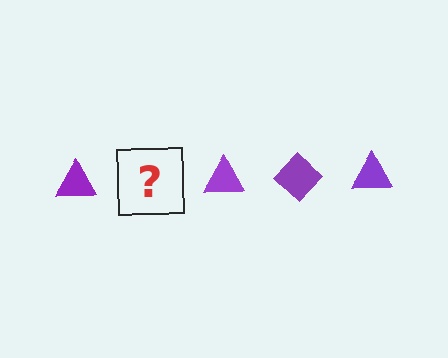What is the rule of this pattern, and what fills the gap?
The rule is that the pattern cycles through triangle, diamond shapes in purple. The gap should be filled with a purple diamond.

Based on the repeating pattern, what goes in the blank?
The blank should be a purple diamond.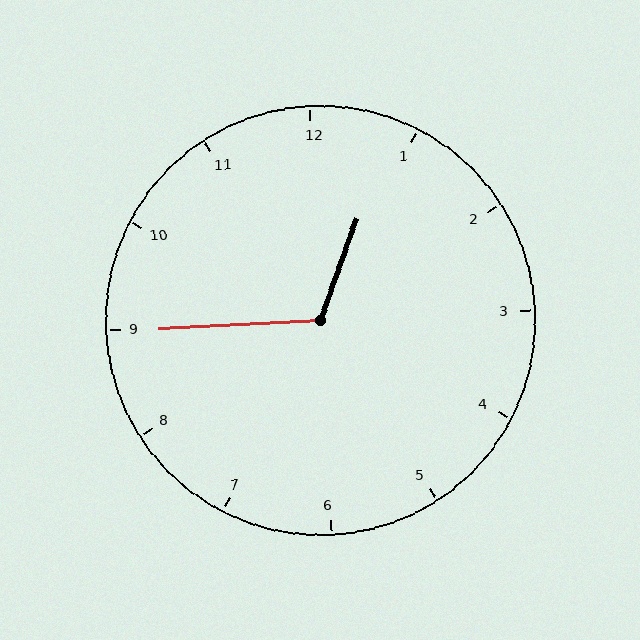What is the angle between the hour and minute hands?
Approximately 112 degrees.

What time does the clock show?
12:45.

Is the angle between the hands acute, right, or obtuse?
It is obtuse.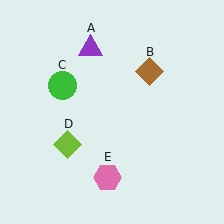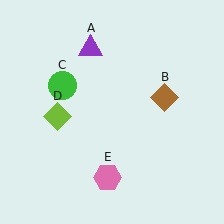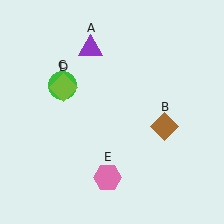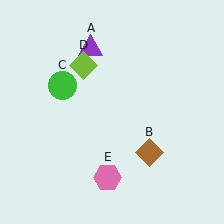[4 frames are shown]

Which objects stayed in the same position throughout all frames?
Purple triangle (object A) and green circle (object C) and pink hexagon (object E) remained stationary.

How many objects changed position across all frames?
2 objects changed position: brown diamond (object B), lime diamond (object D).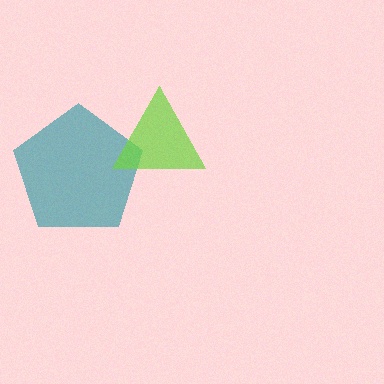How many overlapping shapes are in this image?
There are 2 overlapping shapes in the image.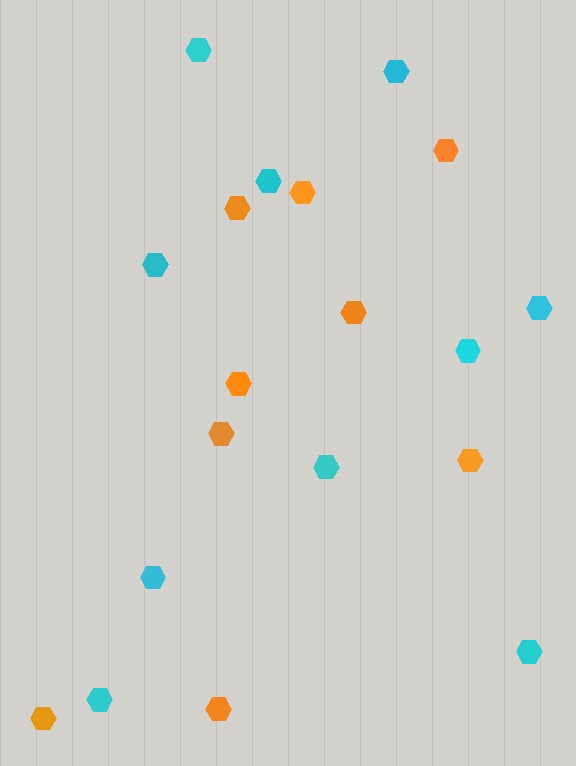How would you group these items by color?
There are 2 groups: one group of cyan hexagons (10) and one group of orange hexagons (9).